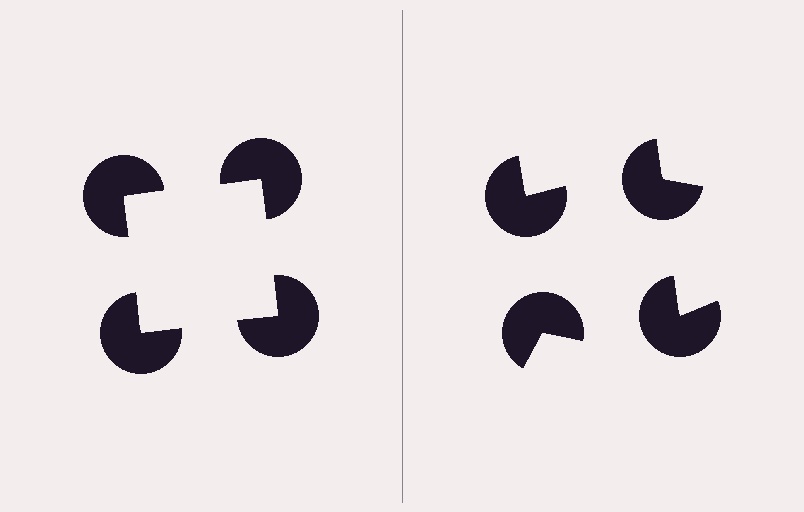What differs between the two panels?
The pac-man discs are positioned identically on both sides; only the wedge orientations differ. On the left they align to a square; on the right they are misaligned.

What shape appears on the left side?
An illusory square.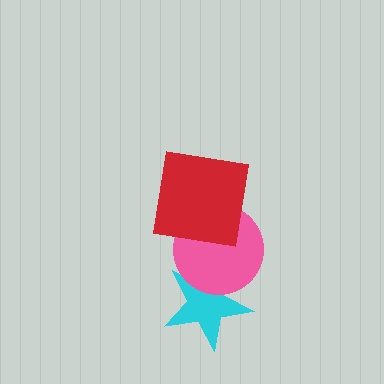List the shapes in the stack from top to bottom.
From top to bottom: the red square, the pink circle, the cyan star.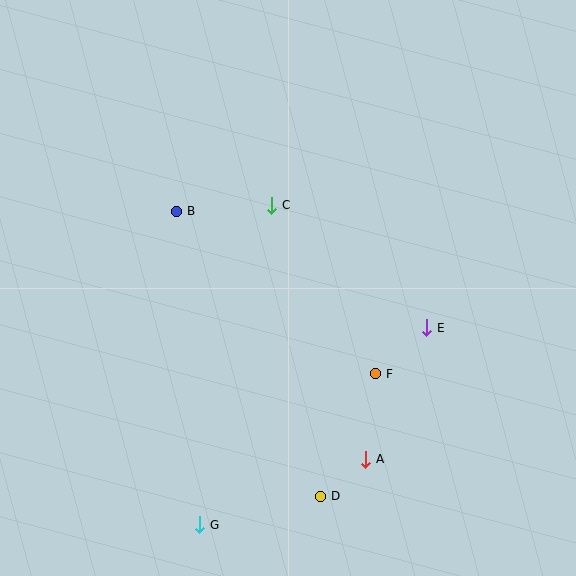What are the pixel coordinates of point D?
Point D is at (321, 496).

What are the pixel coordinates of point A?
Point A is at (366, 459).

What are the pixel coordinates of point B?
Point B is at (177, 211).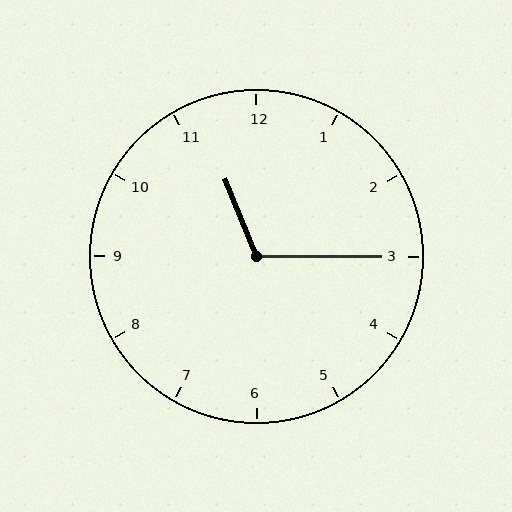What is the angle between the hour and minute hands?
Approximately 112 degrees.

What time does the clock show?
11:15.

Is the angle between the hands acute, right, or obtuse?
It is obtuse.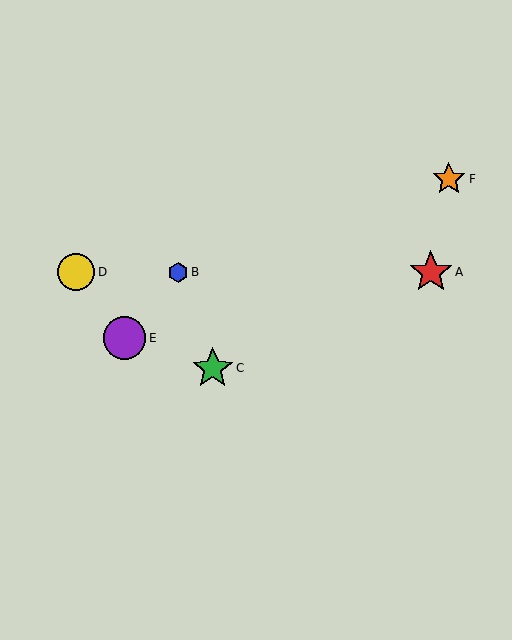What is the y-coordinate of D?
Object D is at y≈272.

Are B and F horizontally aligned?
No, B is at y≈272 and F is at y≈179.